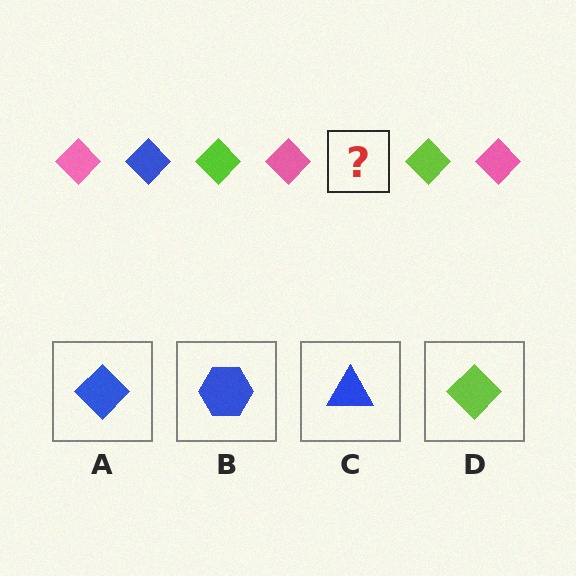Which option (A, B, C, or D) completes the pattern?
A.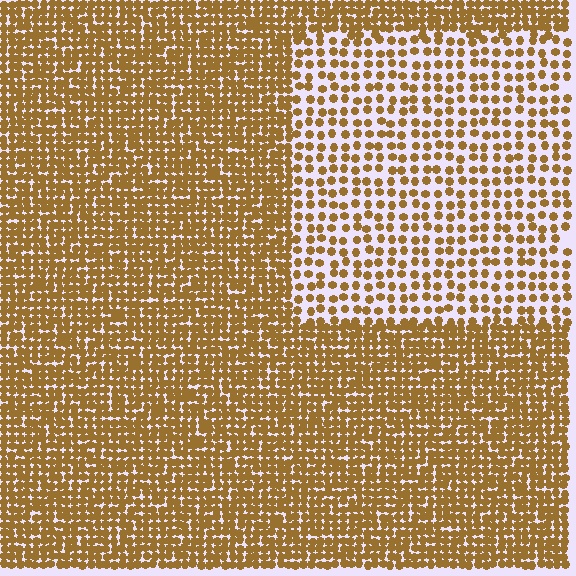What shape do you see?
I see a rectangle.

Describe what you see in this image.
The image contains small brown elements arranged at two different densities. A rectangle-shaped region is visible where the elements are less densely packed than the surrounding area.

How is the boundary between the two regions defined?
The boundary is defined by a change in element density (approximately 2.2x ratio). All elements are the same color, size, and shape.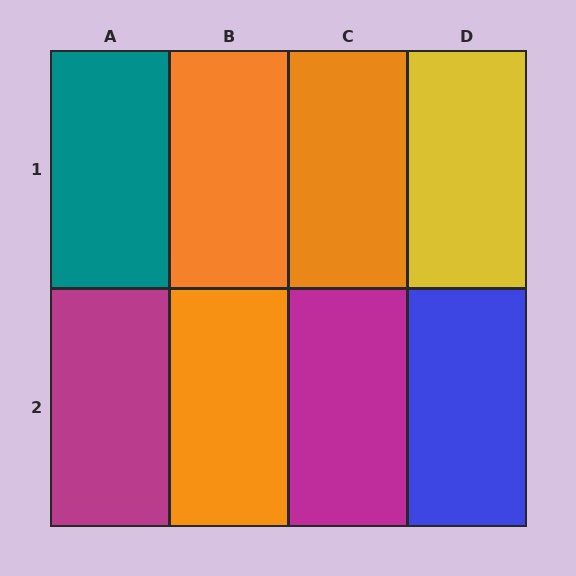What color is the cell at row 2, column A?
Magenta.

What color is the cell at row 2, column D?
Blue.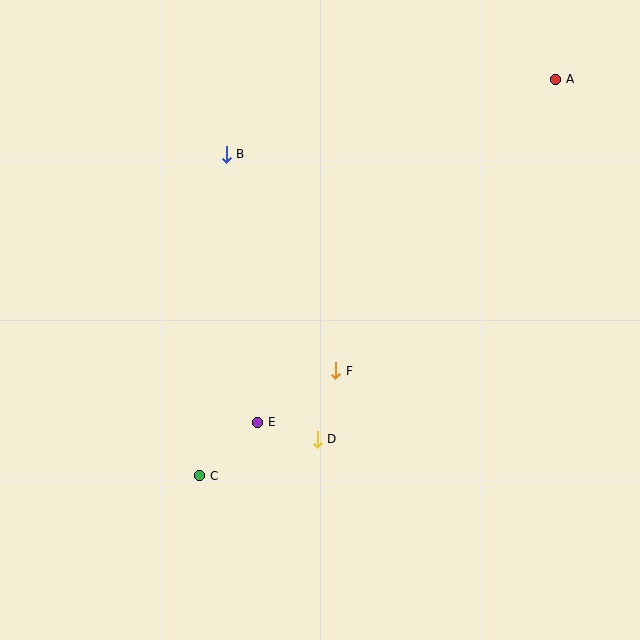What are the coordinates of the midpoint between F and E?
The midpoint between F and E is at (297, 397).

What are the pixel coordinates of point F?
Point F is at (336, 371).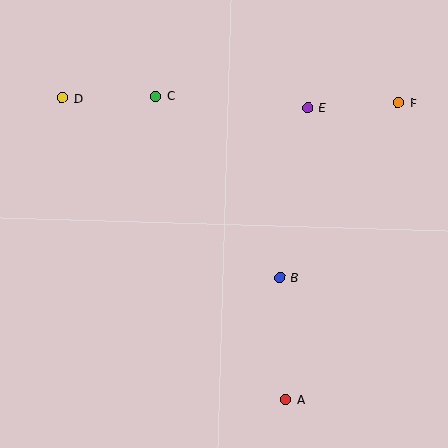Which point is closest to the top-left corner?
Point D is closest to the top-left corner.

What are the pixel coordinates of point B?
Point B is at (280, 277).